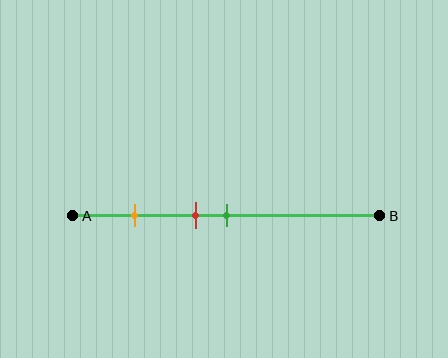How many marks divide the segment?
There are 3 marks dividing the segment.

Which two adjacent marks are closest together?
The red and green marks are the closest adjacent pair.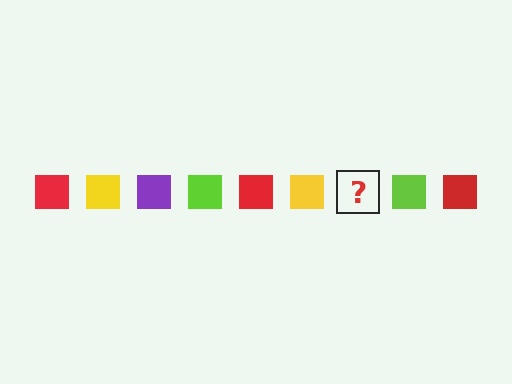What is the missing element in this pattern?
The missing element is a purple square.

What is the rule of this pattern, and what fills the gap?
The rule is that the pattern cycles through red, yellow, purple, lime squares. The gap should be filled with a purple square.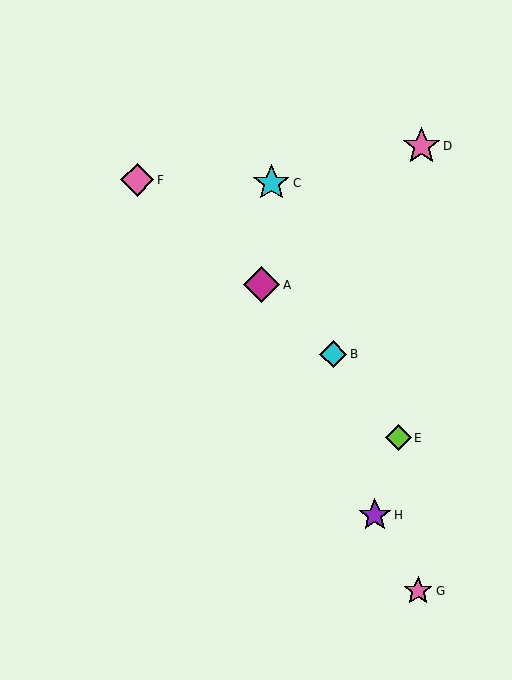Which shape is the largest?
The pink star (labeled D) is the largest.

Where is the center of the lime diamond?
The center of the lime diamond is at (398, 438).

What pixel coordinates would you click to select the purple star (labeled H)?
Click at (375, 515) to select the purple star H.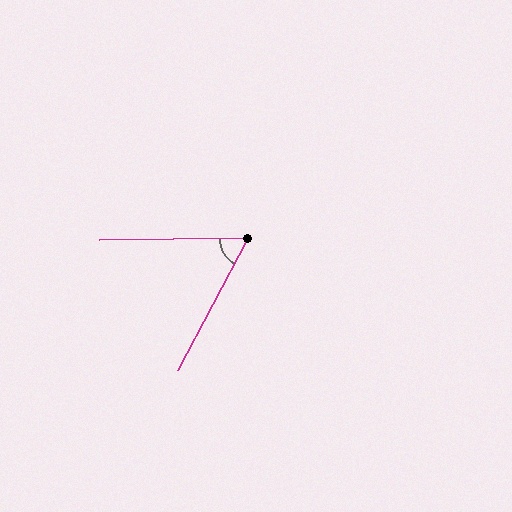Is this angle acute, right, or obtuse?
It is acute.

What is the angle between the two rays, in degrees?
Approximately 61 degrees.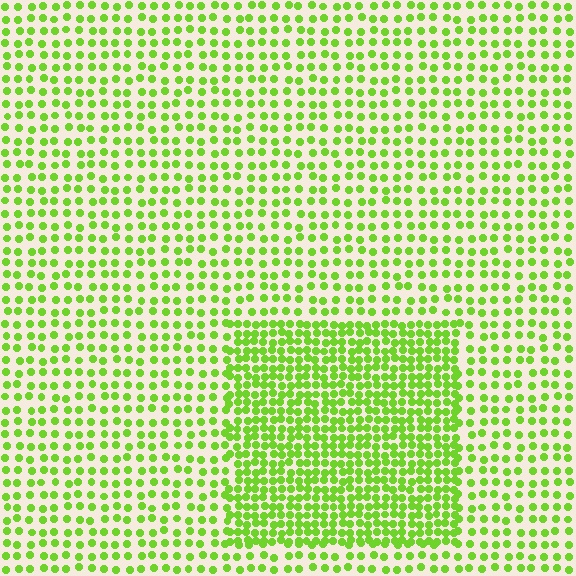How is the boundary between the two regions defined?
The boundary is defined by a change in element density (approximately 2.0x ratio). All elements are the same color, size, and shape.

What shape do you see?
I see a rectangle.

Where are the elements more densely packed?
The elements are more densely packed inside the rectangle boundary.